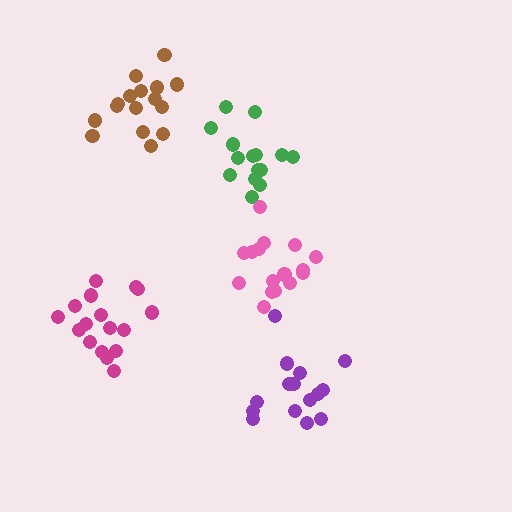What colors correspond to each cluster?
The clusters are colored: green, brown, pink, magenta, purple.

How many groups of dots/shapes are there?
There are 5 groups.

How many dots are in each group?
Group 1: 15 dots, Group 2: 16 dots, Group 3: 16 dots, Group 4: 17 dots, Group 5: 15 dots (79 total).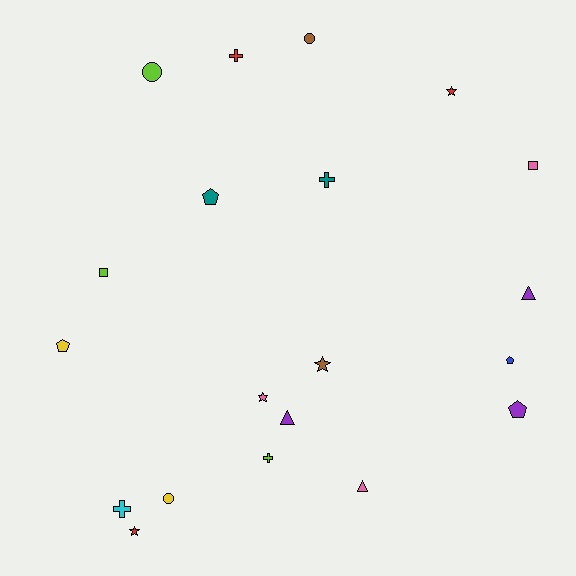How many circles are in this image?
There are 3 circles.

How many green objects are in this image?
There are no green objects.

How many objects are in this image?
There are 20 objects.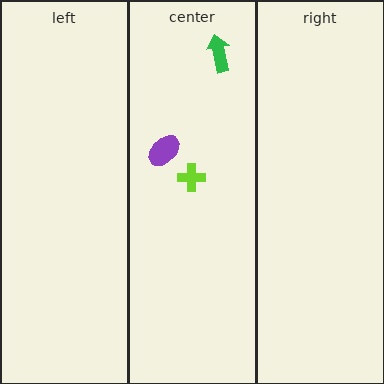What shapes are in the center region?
The purple ellipse, the green arrow, the lime cross.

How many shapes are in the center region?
3.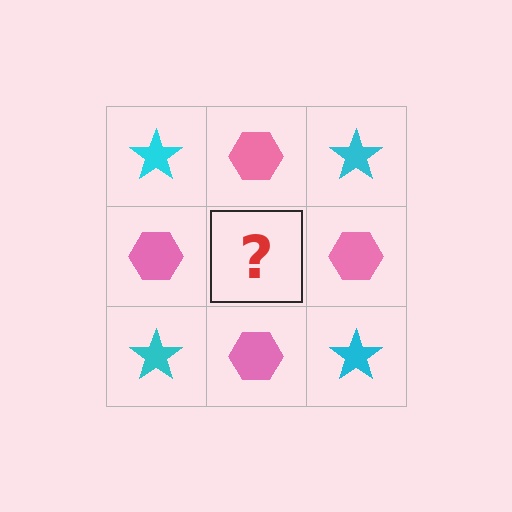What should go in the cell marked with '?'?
The missing cell should contain a cyan star.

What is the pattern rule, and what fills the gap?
The rule is that it alternates cyan star and pink hexagon in a checkerboard pattern. The gap should be filled with a cyan star.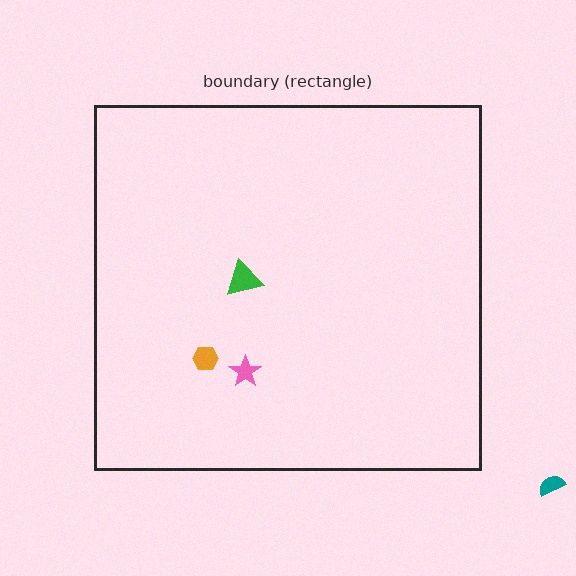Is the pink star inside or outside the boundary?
Inside.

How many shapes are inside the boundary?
3 inside, 1 outside.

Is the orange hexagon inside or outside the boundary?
Inside.